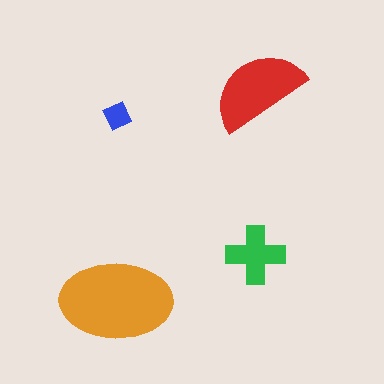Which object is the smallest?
The blue diamond.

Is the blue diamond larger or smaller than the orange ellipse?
Smaller.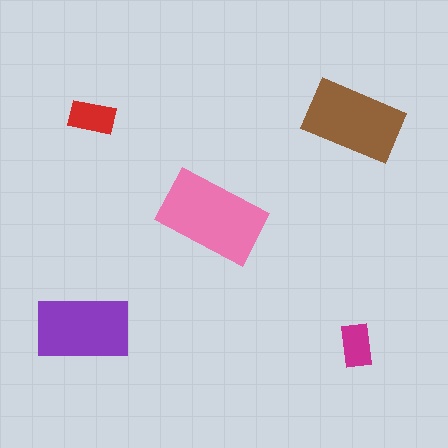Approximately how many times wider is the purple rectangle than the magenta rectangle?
About 2 times wider.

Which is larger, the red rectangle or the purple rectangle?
The purple one.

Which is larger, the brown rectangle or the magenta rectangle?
The brown one.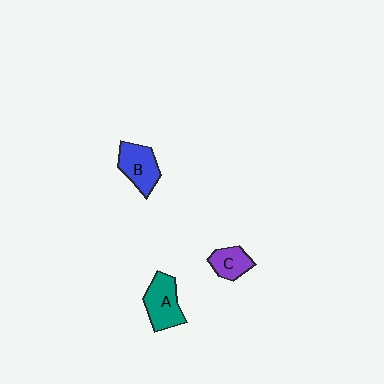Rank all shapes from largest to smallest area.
From largest to smallest: A (teal), B (blue), C (purple).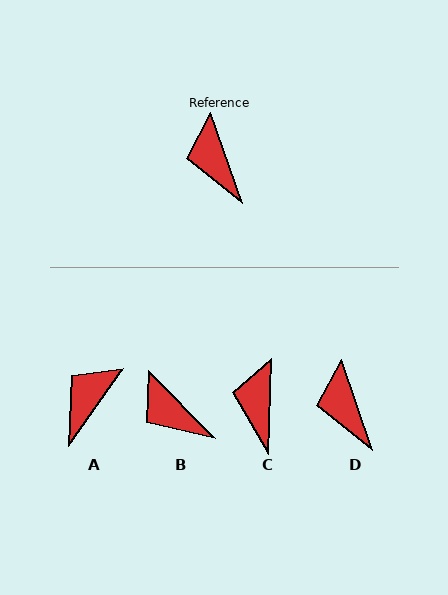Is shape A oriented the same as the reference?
No, it is off by about 54 degrees.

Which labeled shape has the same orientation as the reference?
D.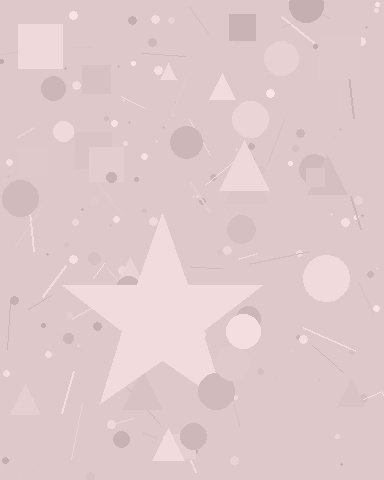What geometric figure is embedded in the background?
A star is embedded in the background.